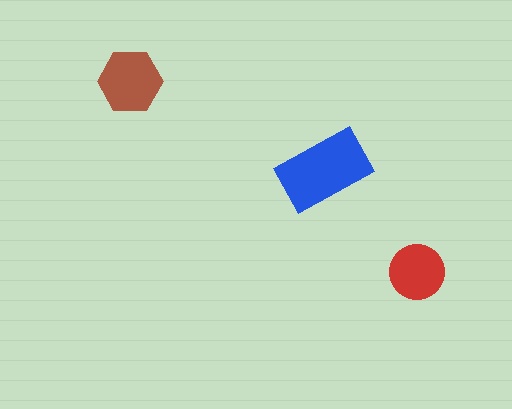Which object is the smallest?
The red circle.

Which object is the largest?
The blue rectangle.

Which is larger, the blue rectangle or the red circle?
The blue rectangle.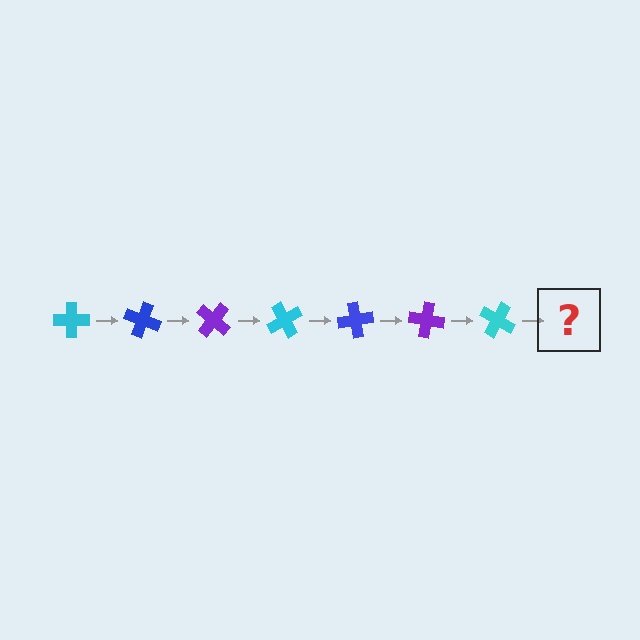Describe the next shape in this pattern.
It should be a blue cross, rotated 140 degrees from the start.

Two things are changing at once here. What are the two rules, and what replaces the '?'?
The two rules are that it rotates 20 degrees each step and the color cycles through cyan, blue, and purple. The '?' should be a blue cross, rotated 140 degrees from the start.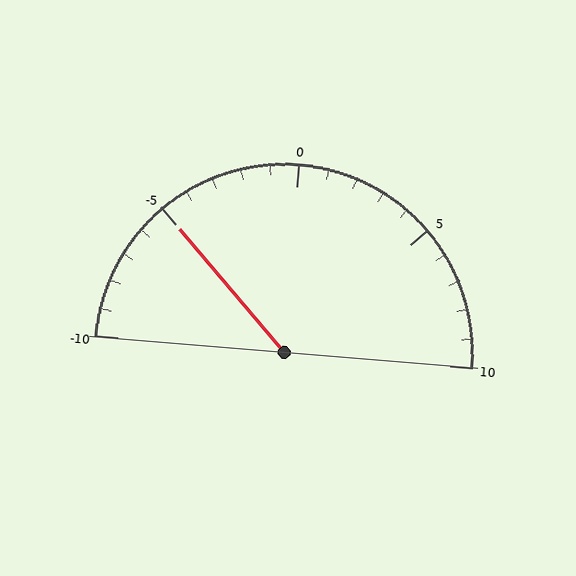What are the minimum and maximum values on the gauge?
The gauge ranges from -10 to 10.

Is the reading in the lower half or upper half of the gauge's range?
The reading is in the lower half of the range (-10 to 10).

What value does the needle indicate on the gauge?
The needle indicates approximately -5.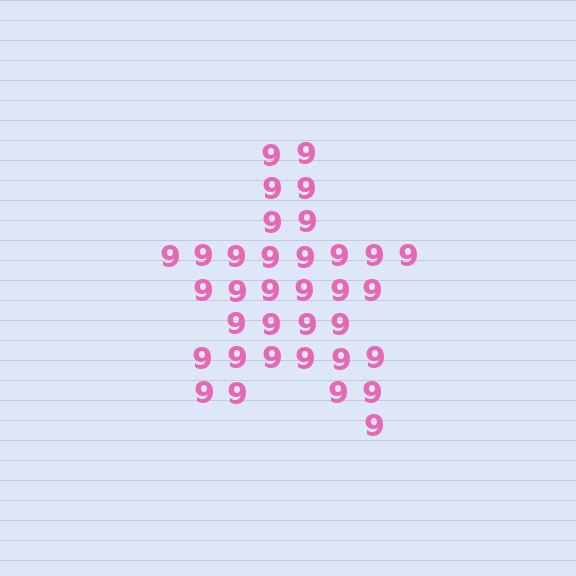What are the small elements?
The small elements are digit 9's.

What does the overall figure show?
The overall figure shows a star.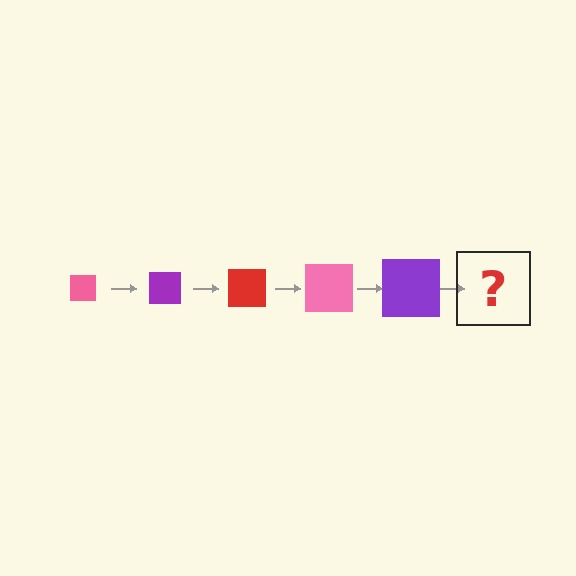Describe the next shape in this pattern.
It should be a red square, larger than the previous one.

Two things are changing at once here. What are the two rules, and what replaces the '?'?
The two rules are that the square grows larger each step and the color cycles through pink, purple, and red. The '?' should be a red square, larger than the previous one.